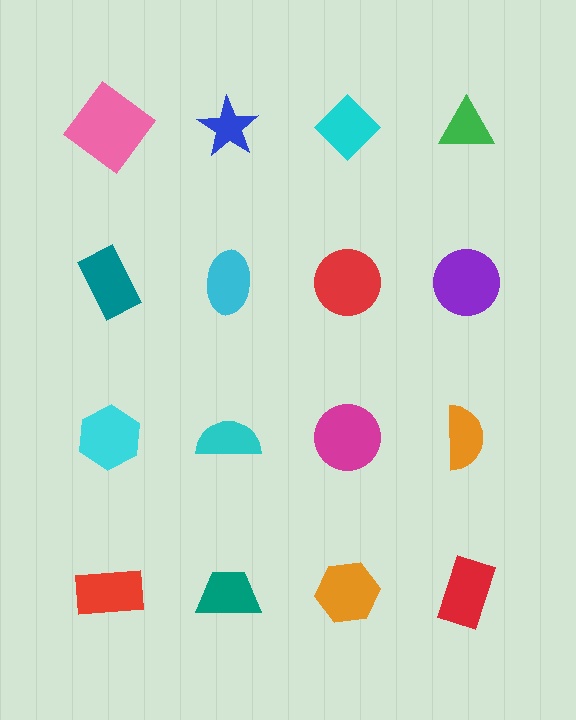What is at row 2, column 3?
A red circle.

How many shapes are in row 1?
4 shapes.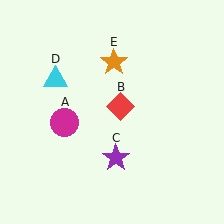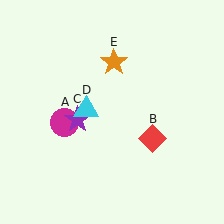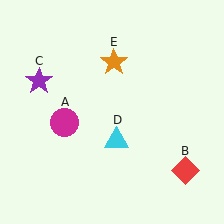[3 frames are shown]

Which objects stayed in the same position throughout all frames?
Magenta circle (object A) and orange star (object E) remained stationary.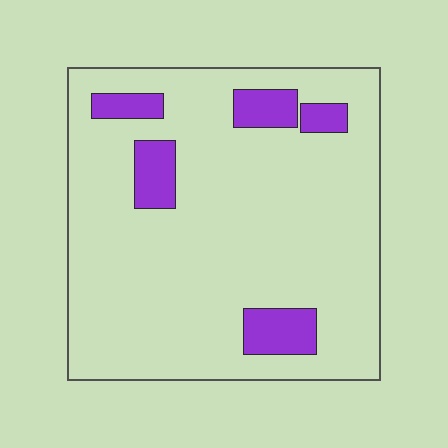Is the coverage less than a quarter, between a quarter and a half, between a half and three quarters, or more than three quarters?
Less than a quarter.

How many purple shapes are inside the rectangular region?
5.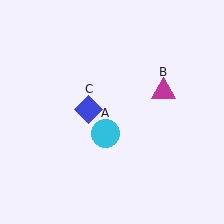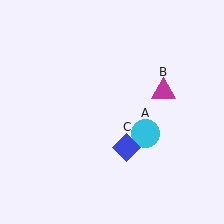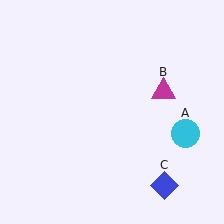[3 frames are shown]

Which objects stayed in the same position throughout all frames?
Magenta triangle (object B) remained stationary.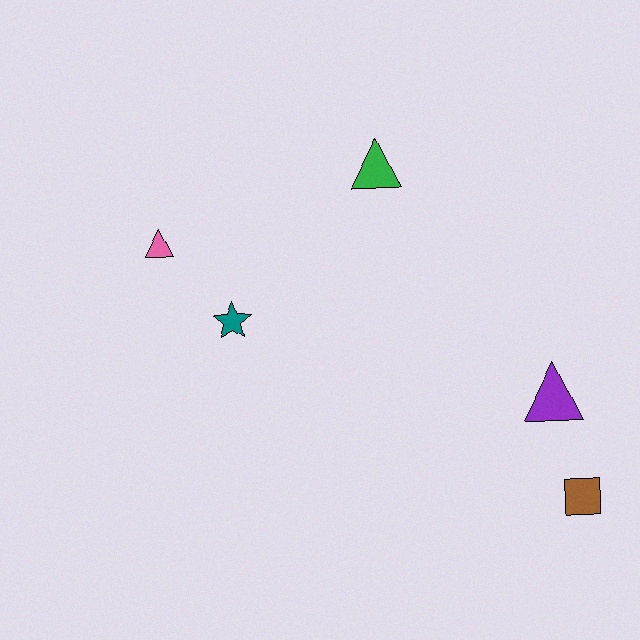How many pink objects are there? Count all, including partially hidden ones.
There is 1 pink object.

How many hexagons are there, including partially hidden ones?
There are no hexagons.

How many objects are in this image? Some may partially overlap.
There are 5 objects.